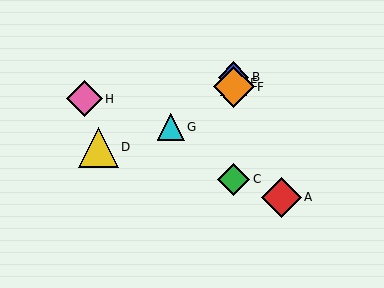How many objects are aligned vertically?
4 objects (B, C, E, F) are aligned vertically.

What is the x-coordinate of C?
Object C is at x≈234.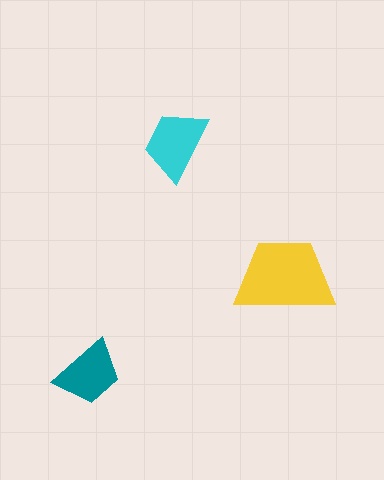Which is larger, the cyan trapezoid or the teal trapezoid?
The cyan one.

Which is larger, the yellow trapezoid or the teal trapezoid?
The yellow one.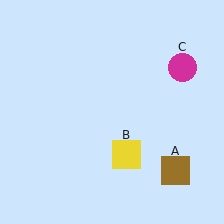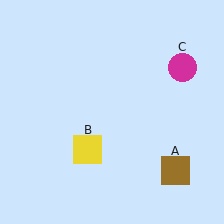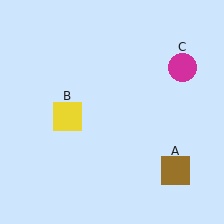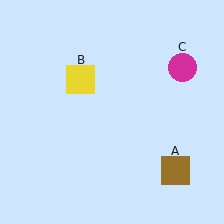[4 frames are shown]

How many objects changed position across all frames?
1 object changed position: yellow square (object B).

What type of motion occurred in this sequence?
The yellow square (object B) rotated clockwise around the center of the scene.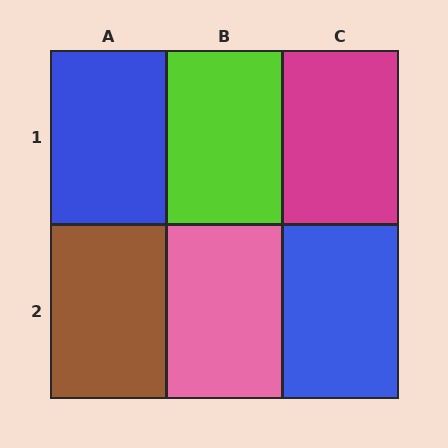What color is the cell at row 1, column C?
Magenta.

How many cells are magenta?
1 cell is magenta.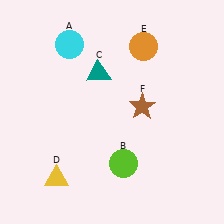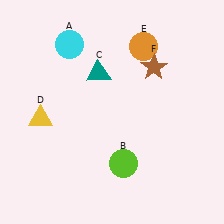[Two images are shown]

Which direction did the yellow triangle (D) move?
The yellow triangle (D) moved up.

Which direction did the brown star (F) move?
The brown star (F) moved up.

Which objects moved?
The objects that moved are: the yellow triangle (D), the brown star (F).